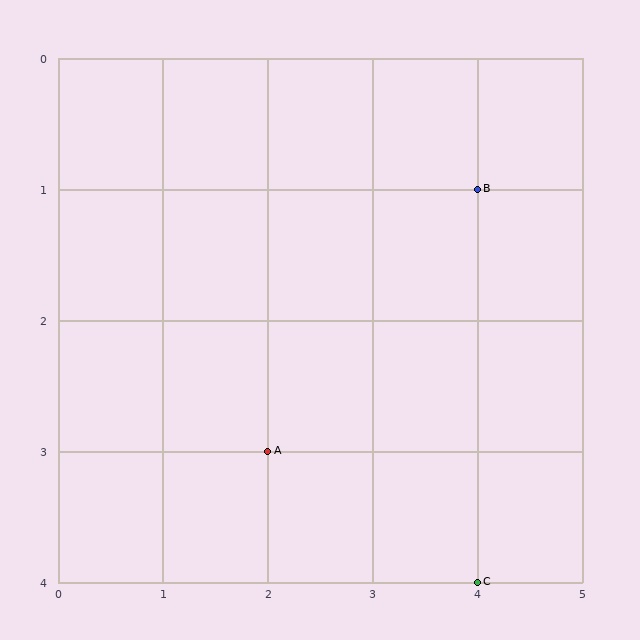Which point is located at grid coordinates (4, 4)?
Point C is at (4, 4).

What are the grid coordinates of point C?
Point C is at grid coordinates (4, 4).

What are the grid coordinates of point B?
Point B is at grid coordinates (4, 1).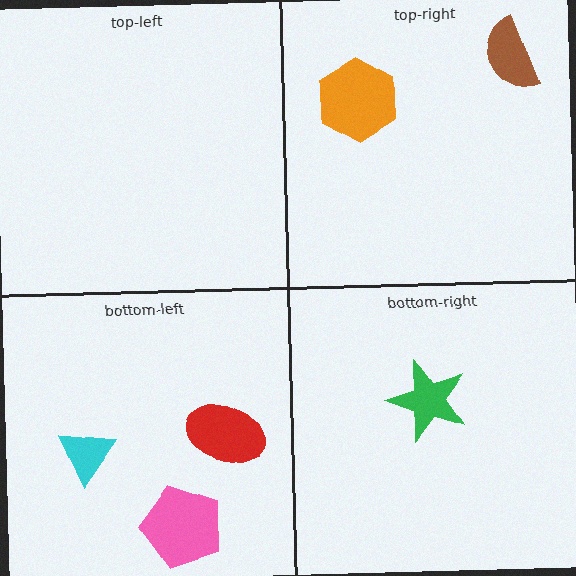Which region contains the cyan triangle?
The bottom-left region.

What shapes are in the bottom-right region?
The green star.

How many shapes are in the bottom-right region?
1.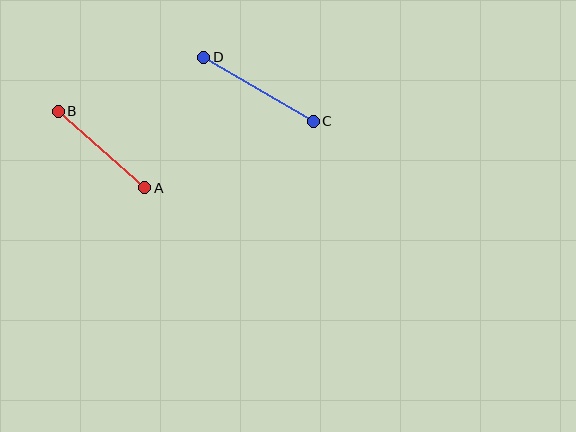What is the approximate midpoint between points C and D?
The midpoint is at approximately (259, 89) pixels.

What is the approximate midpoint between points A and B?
The midpoint is at approximately (102, 149) pixels.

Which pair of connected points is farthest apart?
Points C and D are farthest apart.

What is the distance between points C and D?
The distance is approximately 127 pixels.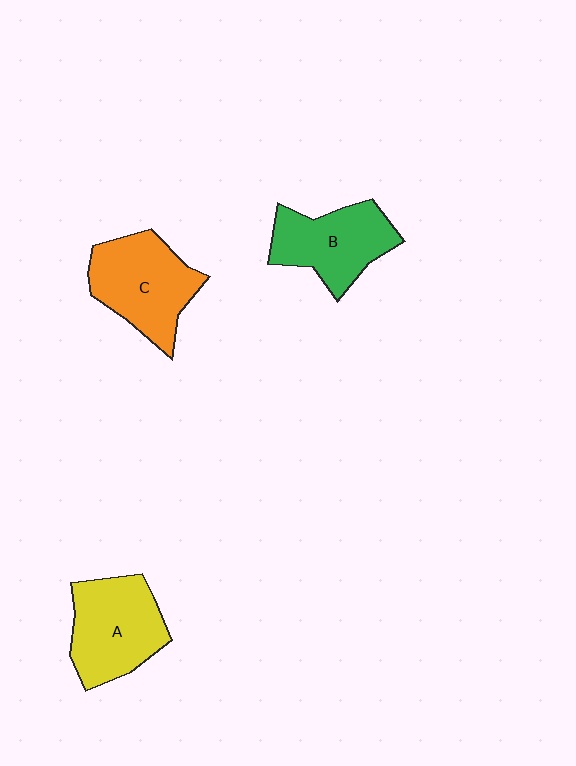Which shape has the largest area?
Shape C (orange).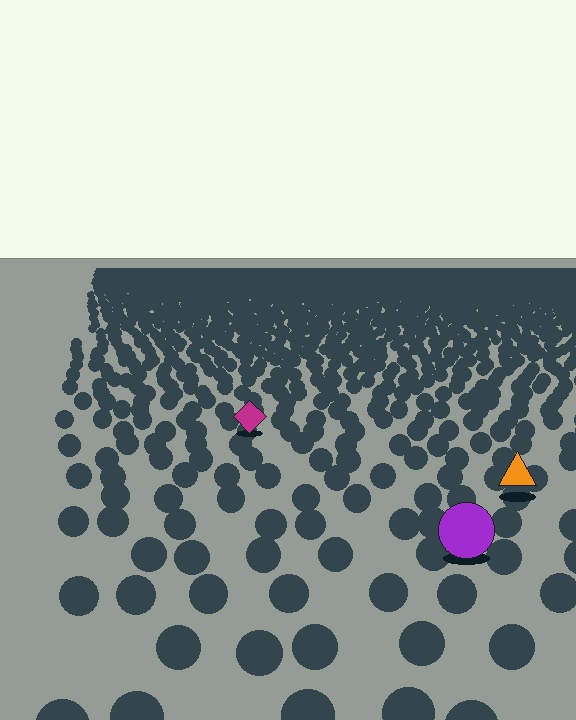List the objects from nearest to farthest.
From nearest to farthest: the purple circle, the orange triangle, the magenta diamond.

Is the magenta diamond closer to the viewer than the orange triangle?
No. The orange triangle is closer — you can tell from the texture gradient: the ground texture is coarser near it.